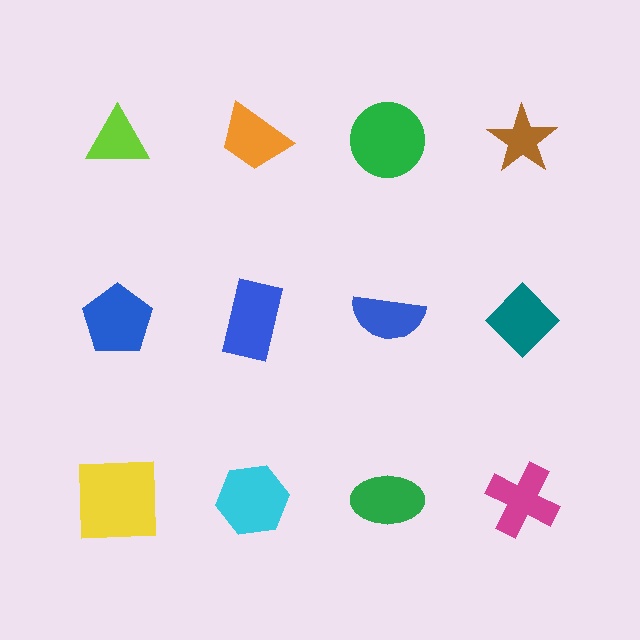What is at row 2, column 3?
A blue semicircle.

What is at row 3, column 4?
A magenta cross.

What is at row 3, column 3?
A green ellipse.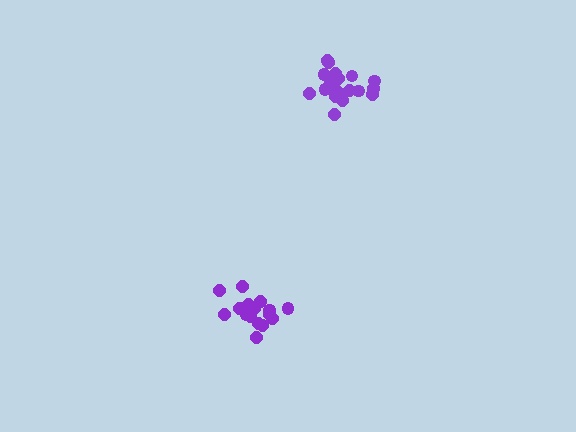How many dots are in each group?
Group 1: 18 dots, Group 2: 20 dots (38 total).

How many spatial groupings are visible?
There are 2 spatial groupings.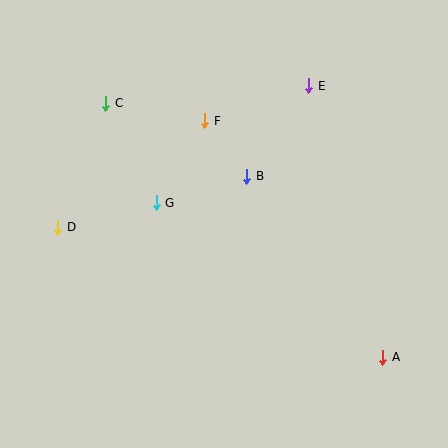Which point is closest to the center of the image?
Point B at (247, 176) is closest to the center.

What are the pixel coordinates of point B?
Point B is at (247, 176).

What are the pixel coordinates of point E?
Point E is at (309, 86).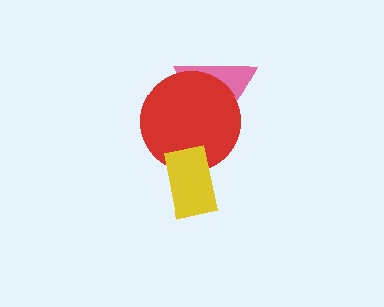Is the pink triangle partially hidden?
Yes, it is partially covered by another shape.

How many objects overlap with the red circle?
2 objects overlap with the red circle.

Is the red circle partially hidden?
Yes, it is partially covered by another shape.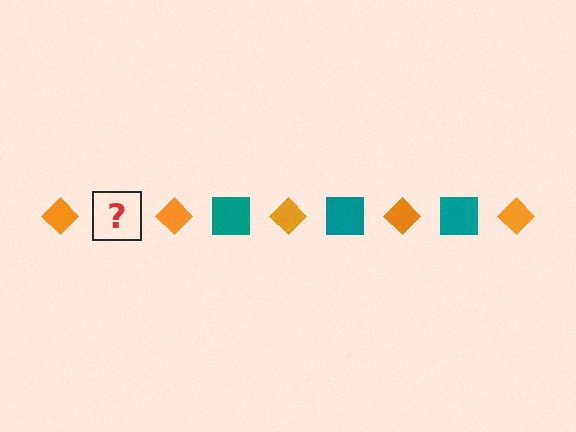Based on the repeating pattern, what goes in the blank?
The blank should be a teal square.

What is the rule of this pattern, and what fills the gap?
The rule is that the pattern alternates between orange diamond and teal square. The gap should be filled with a teal square.